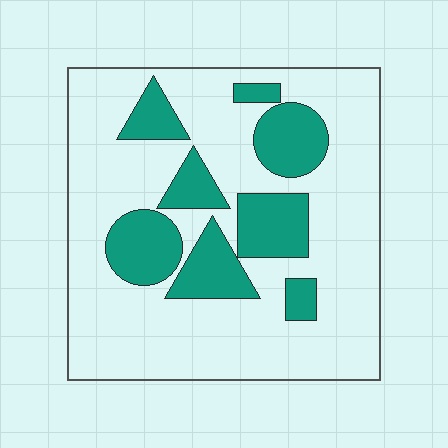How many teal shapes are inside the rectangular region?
8.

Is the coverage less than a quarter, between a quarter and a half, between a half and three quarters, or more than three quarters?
Between a quarter and a half.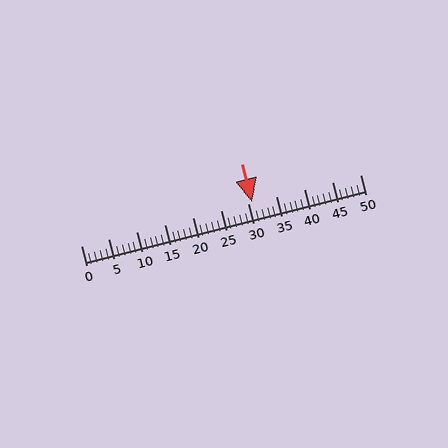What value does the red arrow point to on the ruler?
The red arrow points to approximately 31.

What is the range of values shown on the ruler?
The ruler shows values from 0 to 50.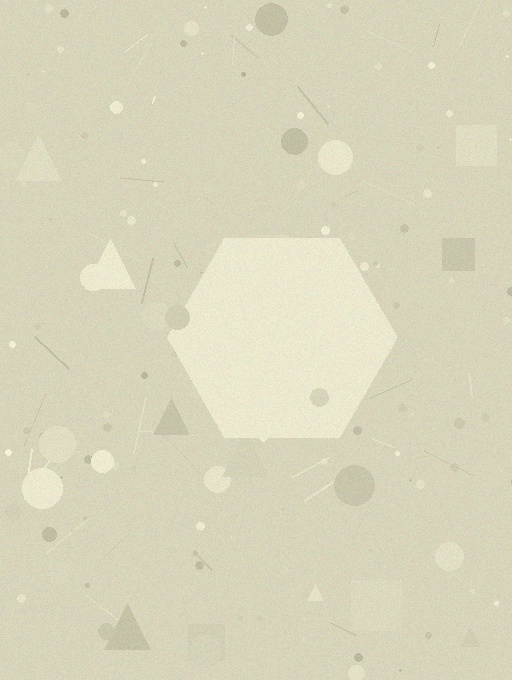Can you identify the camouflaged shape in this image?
The camouflaged shape is a hexagon.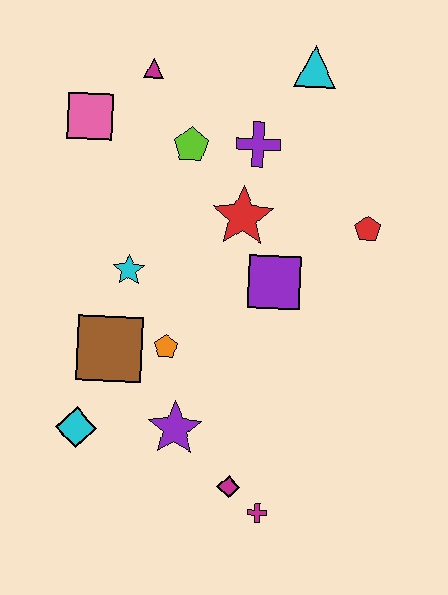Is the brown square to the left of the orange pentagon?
Yes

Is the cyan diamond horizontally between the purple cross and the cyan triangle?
No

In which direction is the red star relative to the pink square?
The red star is to the right of the pink square.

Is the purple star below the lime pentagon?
Yes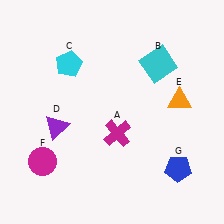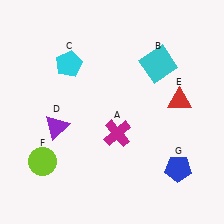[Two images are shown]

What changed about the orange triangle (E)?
In Image 1, E is orange. In Image 2, it changed to red.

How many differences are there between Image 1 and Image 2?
There are 2 differences between the two images.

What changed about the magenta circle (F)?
In Image 1, F is magenta. In Image 2, it changed to lime.